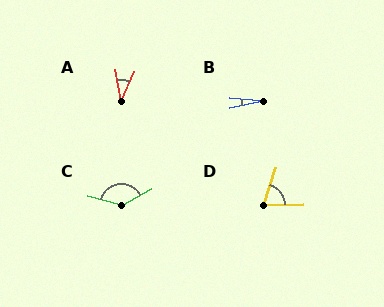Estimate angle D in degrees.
Approximately 70 degrees.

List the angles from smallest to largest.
B (17°), A (33°), D (70°), C (136°).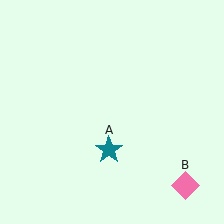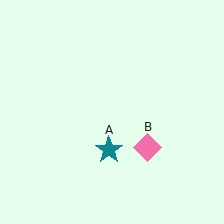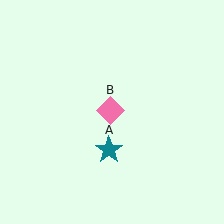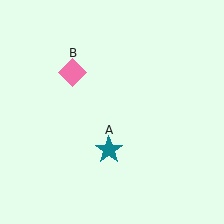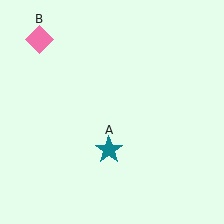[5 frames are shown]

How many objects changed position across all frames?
1 object changed position: pink diamond (object B).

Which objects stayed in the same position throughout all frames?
Teal star (object A) remained stationary.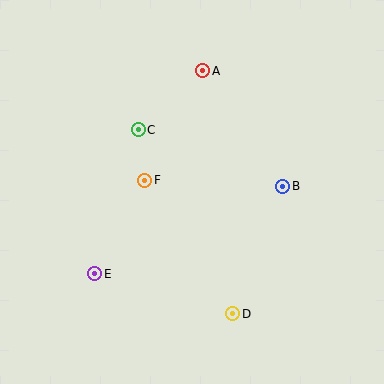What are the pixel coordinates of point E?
Point E is at (95, 274).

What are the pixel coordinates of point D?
Point D is at (233, 314).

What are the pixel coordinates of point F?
Point F is at (145, 180).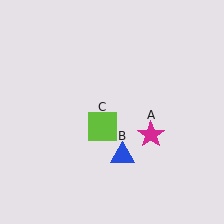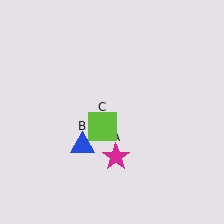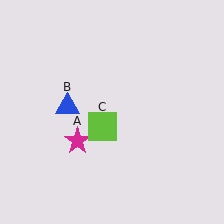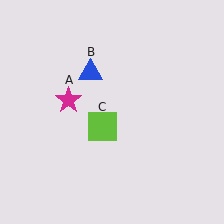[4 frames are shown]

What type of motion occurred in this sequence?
The magenta star (object A), blue triangle (object B) rotated clockwise around the center of the scene.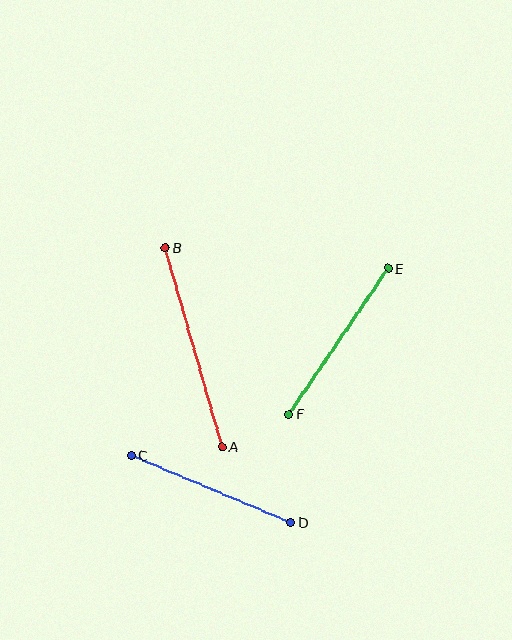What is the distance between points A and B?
The distance is approximately 207 pixels.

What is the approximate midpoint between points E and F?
The midpoint is at approximately (339, 341) pixels.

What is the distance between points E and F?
The distance is approximately 176 pixels.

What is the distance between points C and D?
The distance is approximately 173 pixels.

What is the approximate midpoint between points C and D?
The midpoint is at approximately (211, 489) pixels.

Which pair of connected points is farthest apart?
Points A and B are farthest apart.